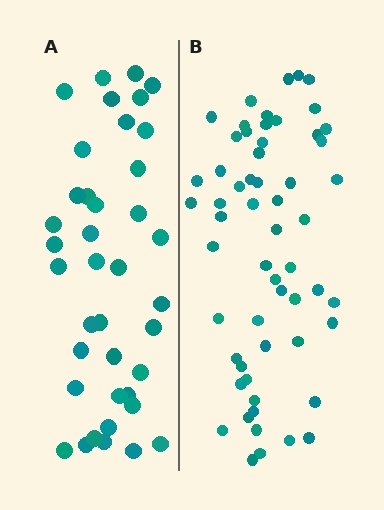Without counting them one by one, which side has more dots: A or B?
Region B (the right region) has more dots.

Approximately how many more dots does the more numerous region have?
Region B has approximately 20 more dots than region A.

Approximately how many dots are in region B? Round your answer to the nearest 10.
About 60 dots. (The exact count is 58, which rounds to 60.)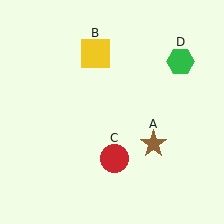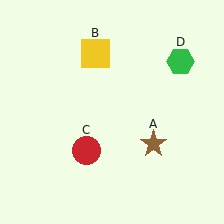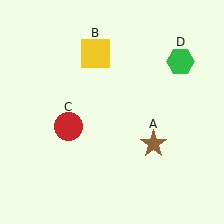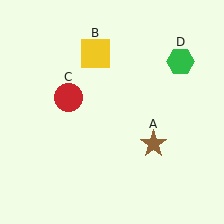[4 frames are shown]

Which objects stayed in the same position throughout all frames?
Brown star (object A) and yellow square (object B) and green hexagon (object D) remained stationary.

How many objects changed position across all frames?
1 object changed position: red circle (object C).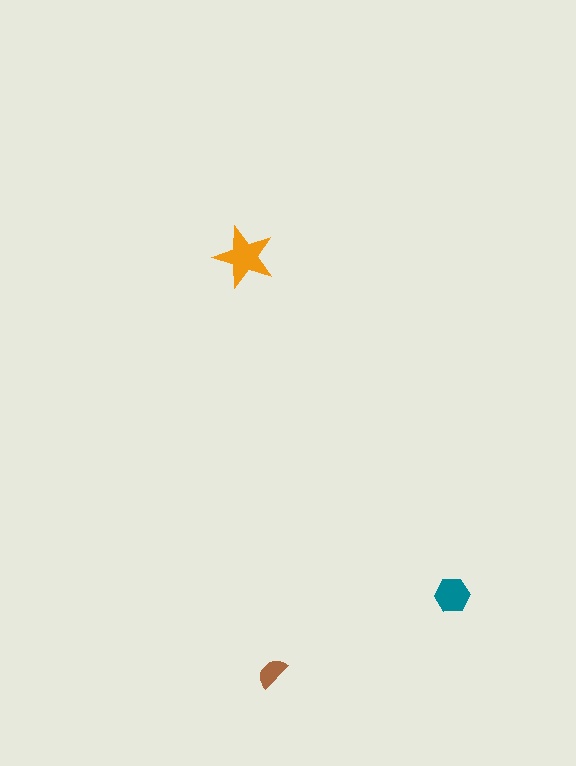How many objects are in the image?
There are 3 objects in the image.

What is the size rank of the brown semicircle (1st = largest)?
3rd.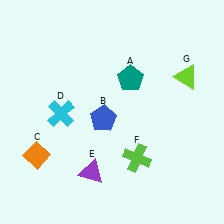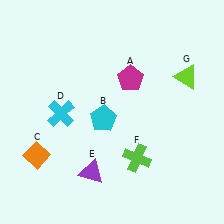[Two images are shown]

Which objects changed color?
A changed from teal to magenta. B changed from blue to cyan.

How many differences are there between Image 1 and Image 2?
There are 2 differences between the two images.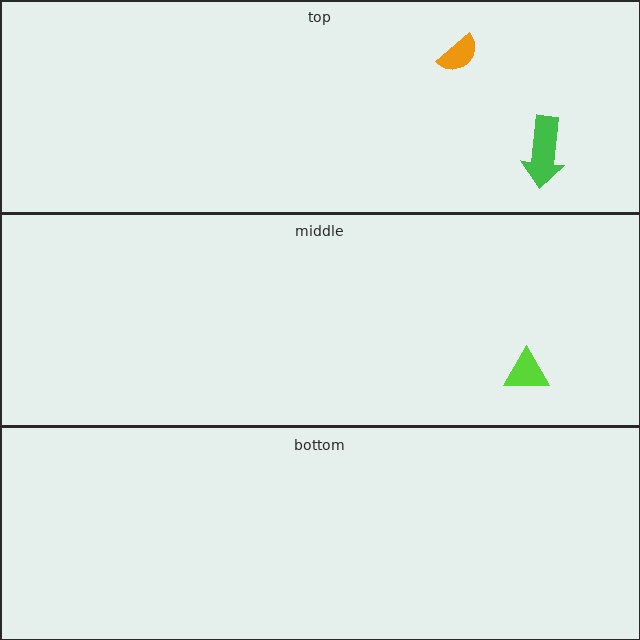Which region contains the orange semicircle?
The top region.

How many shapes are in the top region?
2.